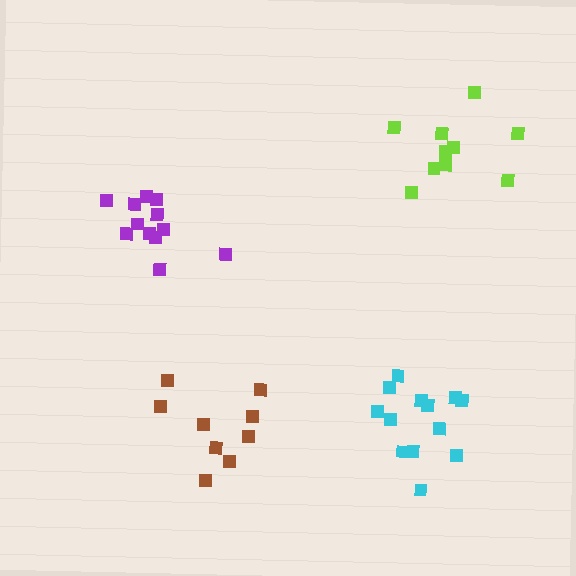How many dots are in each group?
Group 1: 9 dots, Group 2: 10 dots, Group 3: 12 dots, Group 4: 13 dots (44 total).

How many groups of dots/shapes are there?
There are 4 groups.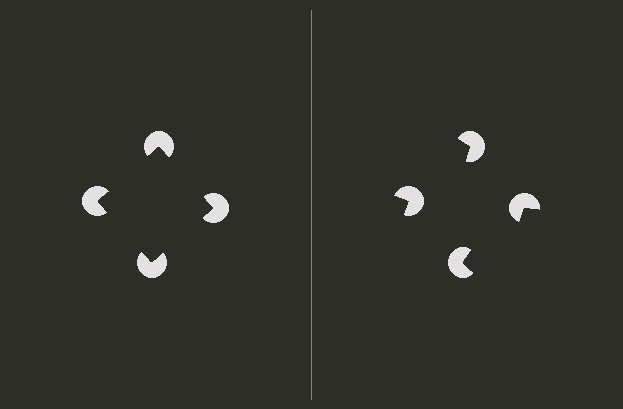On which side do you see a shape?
An illusory square appears on the left side. On the right side the wedge cuts are rotated, so no coherent shape forms.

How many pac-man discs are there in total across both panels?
8 — 4 on each side.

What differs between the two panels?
The pac-man discs are positioned identically on both sides; only the wedge orientations differ. On the left they align to a square; on the right they are misaligned.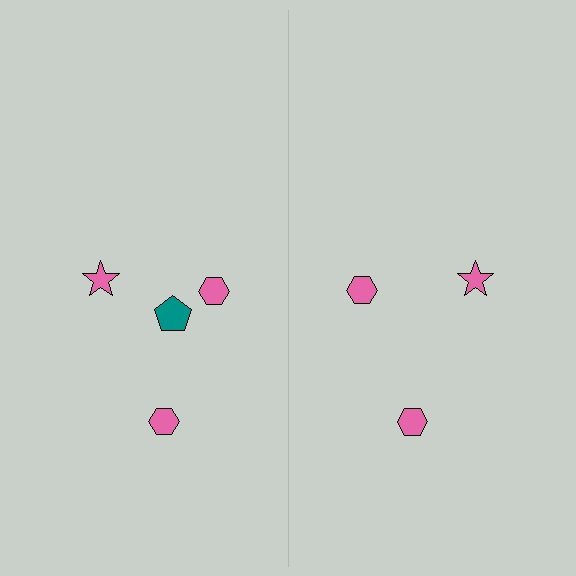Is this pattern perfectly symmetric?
No, the pattern is not perfectly symmetric. A teal pentagon is missing from the right side.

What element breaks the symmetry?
A teal pentagon is missing from the right side.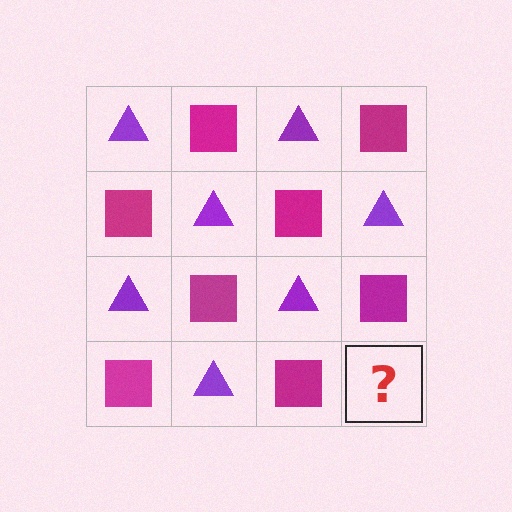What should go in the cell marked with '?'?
The missing cell should contain a purple triangle.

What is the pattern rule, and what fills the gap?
The rule is that it alternates purple triangle and magenta square in a checkerboard pattern. The gap should be filled with a purple triangle.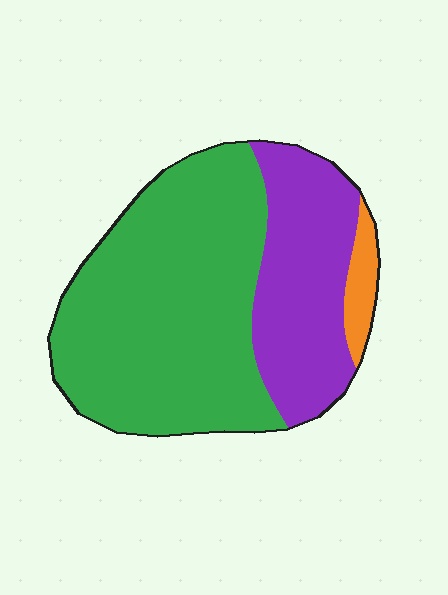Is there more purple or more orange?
Purple.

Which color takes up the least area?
Orange, at roughly 5%.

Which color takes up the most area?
Green, at roughly 65%.